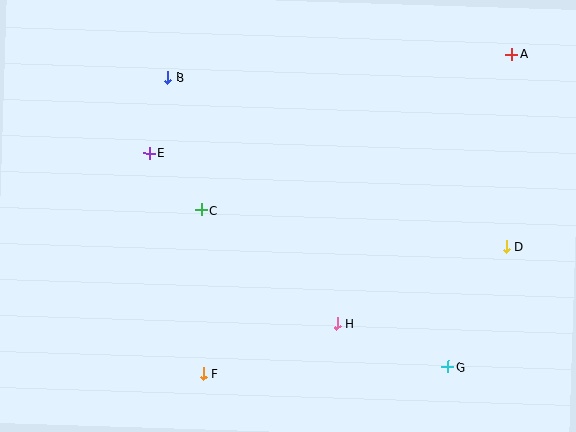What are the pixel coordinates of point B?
Point B is at (168, 77).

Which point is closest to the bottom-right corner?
Point G is closest to the bottom-right corner.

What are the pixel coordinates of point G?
Point G is at (448, 367).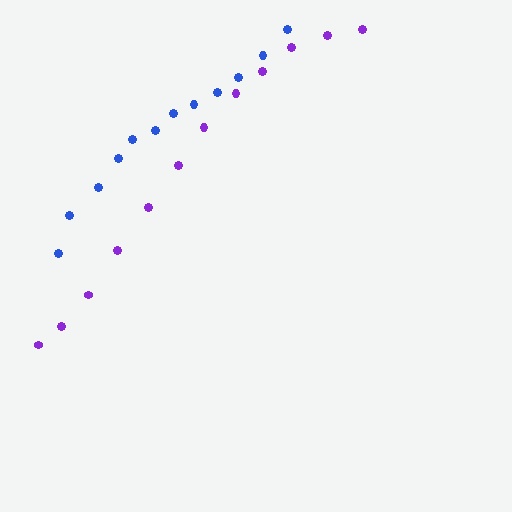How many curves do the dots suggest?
There are 2 distinct paths.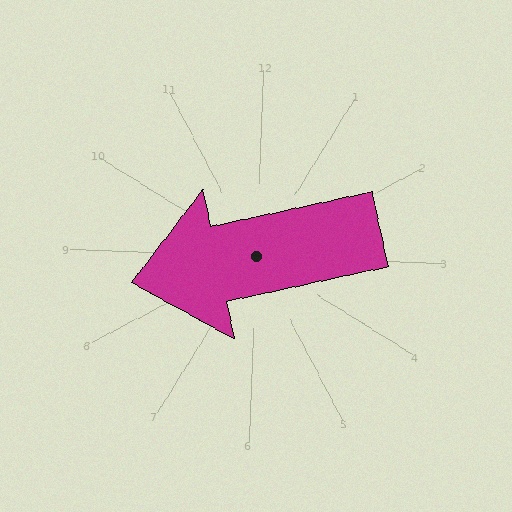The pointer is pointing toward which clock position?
Roughly 9 o'clock.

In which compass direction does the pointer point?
West.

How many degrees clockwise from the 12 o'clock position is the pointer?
Approximately 256 degrees.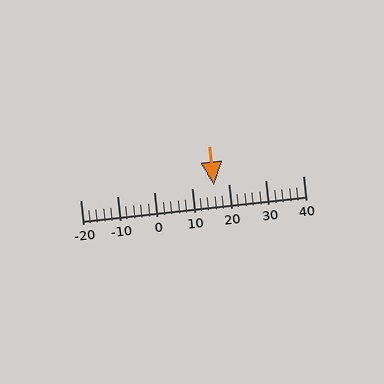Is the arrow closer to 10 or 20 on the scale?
The arrow is closer to 20.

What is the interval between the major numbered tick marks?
The major tick marks are spaced 10 units apart.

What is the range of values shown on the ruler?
The ruler shows values from -20 to 40.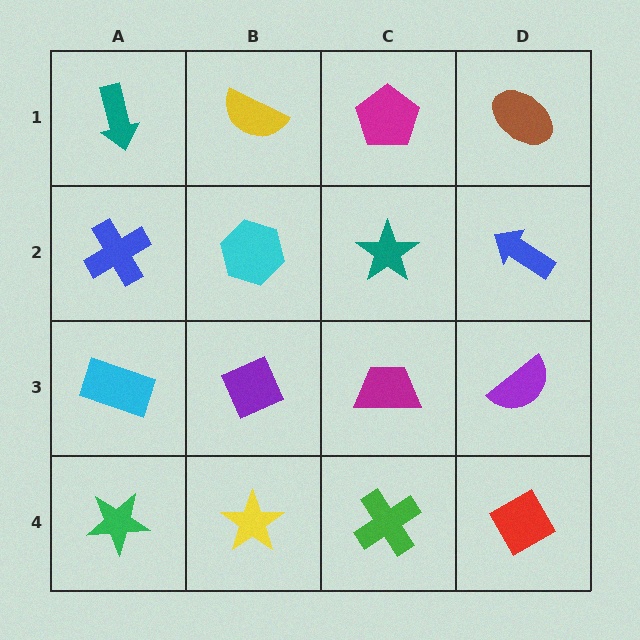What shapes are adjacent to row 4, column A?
A cyan rectangle (row 3, column A), a yellow star (row 4, column B).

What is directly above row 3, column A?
A blue cross.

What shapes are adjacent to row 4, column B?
A purple diamond (row 3, column B), a green star (row 4, column A), a green cross (row 4, column C).